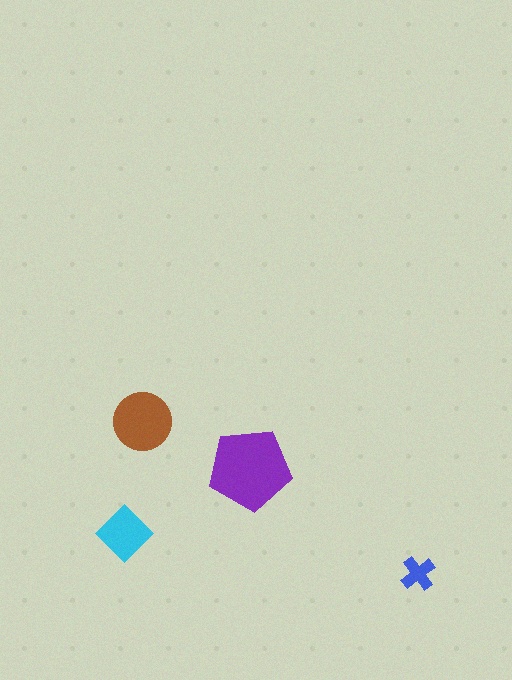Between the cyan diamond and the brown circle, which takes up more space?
The brown circle.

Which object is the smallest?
The blue cross.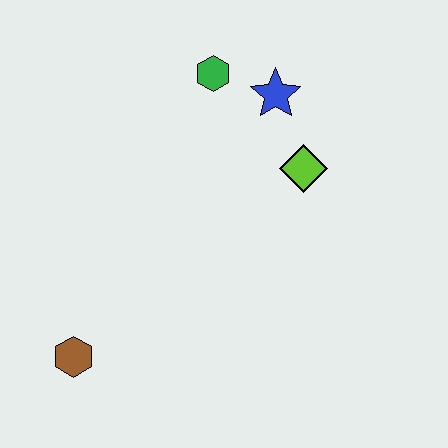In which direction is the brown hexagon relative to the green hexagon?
The brown hexagon is below the green hexagon.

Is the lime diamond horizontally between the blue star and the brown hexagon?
No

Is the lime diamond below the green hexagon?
Yes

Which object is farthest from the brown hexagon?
The blue star is farthest from the brown hexagon.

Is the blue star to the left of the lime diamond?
Yes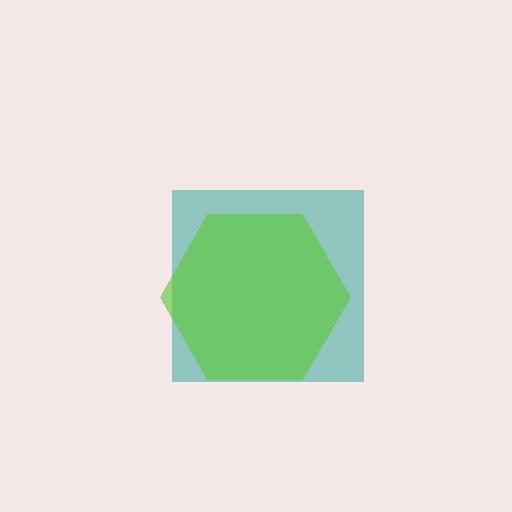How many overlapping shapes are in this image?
There are 2 overlapping shapes in the image.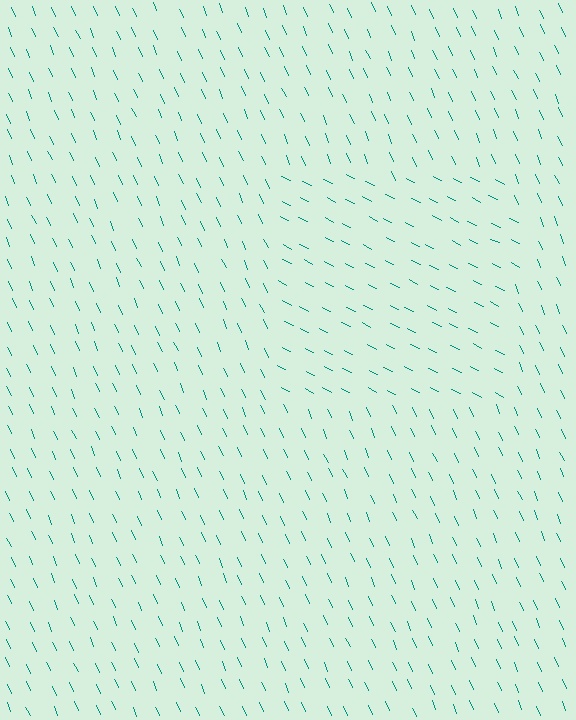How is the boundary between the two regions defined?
The boundary is defined purely by a change in line orientation (approximately 39 degrees difference). All lines are the same color and thickness.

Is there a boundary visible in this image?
Yes, there is a texture boundary formed by a change in line orientation.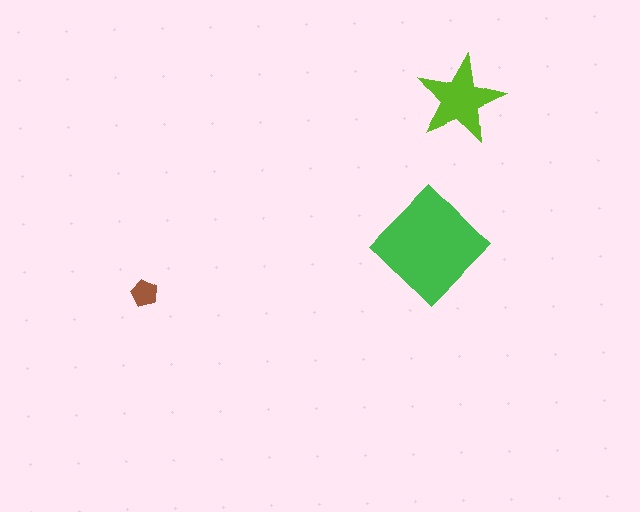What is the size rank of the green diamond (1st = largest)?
1st.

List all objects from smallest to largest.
The brown pentagon, the lime star, the green diamond.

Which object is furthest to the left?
The brown pentagon is leftmost.